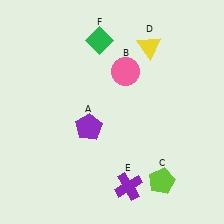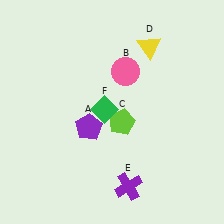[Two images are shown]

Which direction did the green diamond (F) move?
The green diamond (F) moved down.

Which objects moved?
The objects that moved are: the lime pentagon (C), the green diamond (F).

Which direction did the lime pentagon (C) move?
The lime pentagon (C) moved up.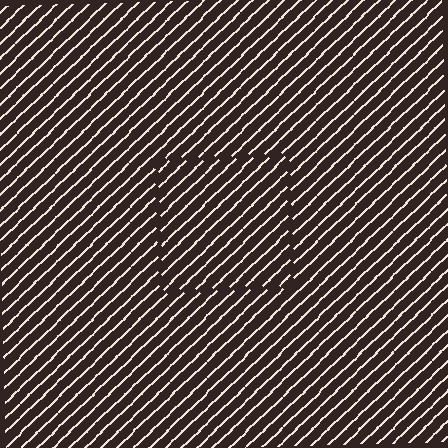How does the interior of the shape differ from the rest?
The interior of the shape contains the same grating, shifted by half a period — the contour is defined by the phase discontinuity where line-ends from the inner and outer gratings abut.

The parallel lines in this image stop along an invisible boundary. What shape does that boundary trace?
An illusory square. The interior of the shape contains the same grating, shifted by half a period — the contour is defined by the phase discontinuity where line-ends from the inner and outer gratings abut.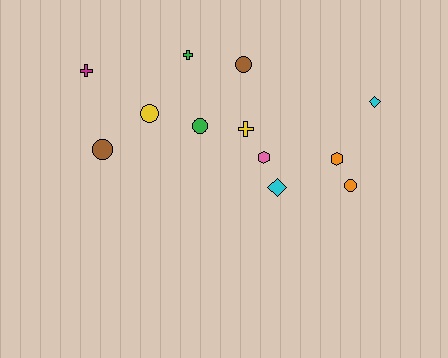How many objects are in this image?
There are 12 objects.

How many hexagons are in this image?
There are 2 hexagons.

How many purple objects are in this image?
There are no purple objects.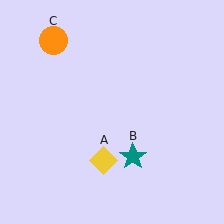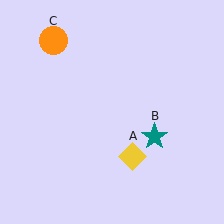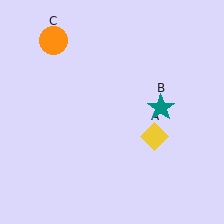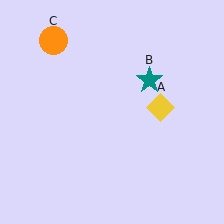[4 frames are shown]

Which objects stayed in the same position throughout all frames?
Orange circle (object C) remained stationary.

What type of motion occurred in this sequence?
The yellow diamond (object A), teal star (object B) rotated counterclockwise around the center of the scene.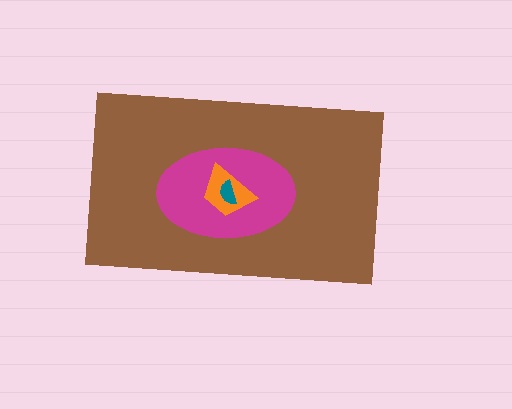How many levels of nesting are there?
4.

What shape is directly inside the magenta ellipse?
The orange trapezoid.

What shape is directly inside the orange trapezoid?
The teal semicircle.